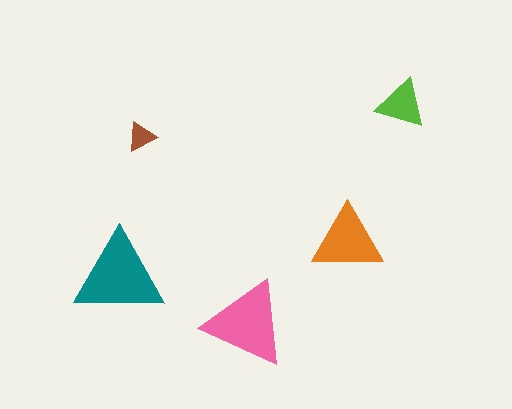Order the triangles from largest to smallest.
the teal one, the pink one, the orange one, the lime one, the brown one.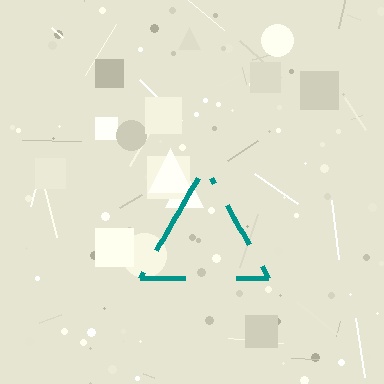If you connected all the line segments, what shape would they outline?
They would outline a triangle.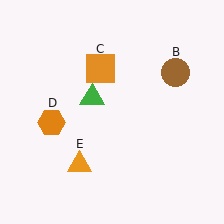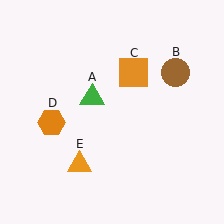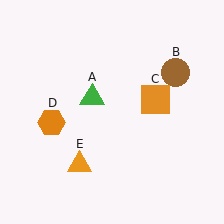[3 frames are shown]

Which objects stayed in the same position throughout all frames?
Green triangle (object A) and brown circle (object B) and orange hexagon (object D) and orange triangle (object E) remained stationary.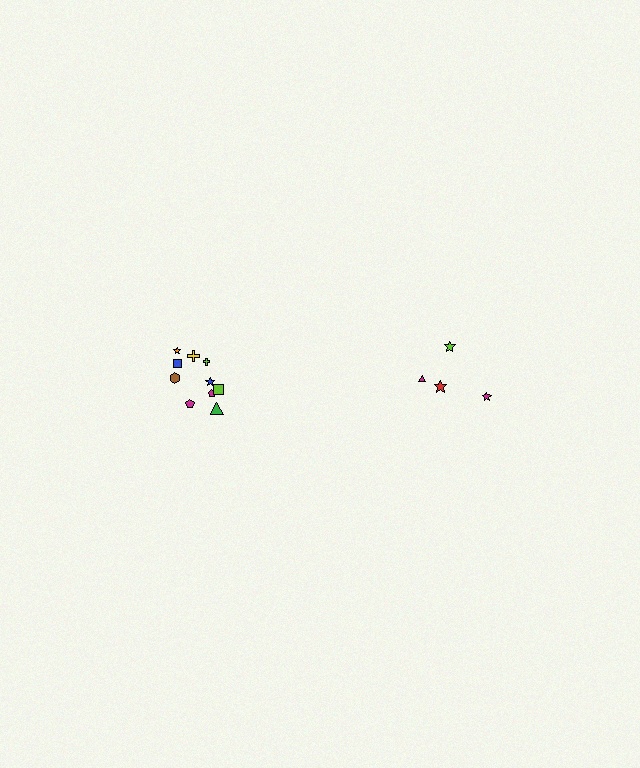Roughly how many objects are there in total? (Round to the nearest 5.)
Roughly 15 objects in total.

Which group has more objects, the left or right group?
The left group.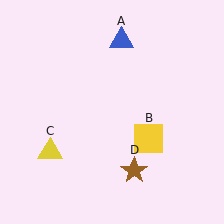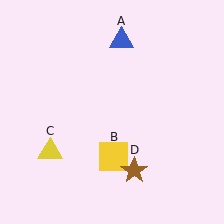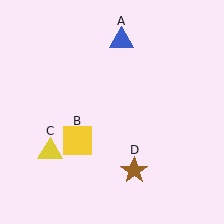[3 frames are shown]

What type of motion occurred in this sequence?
The yellow square (object B) rotated clockwise around the center of the scene.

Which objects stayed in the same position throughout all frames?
Blue triangle (object A) and yellow triangle (object C) and brown star (object D) remained stationary.